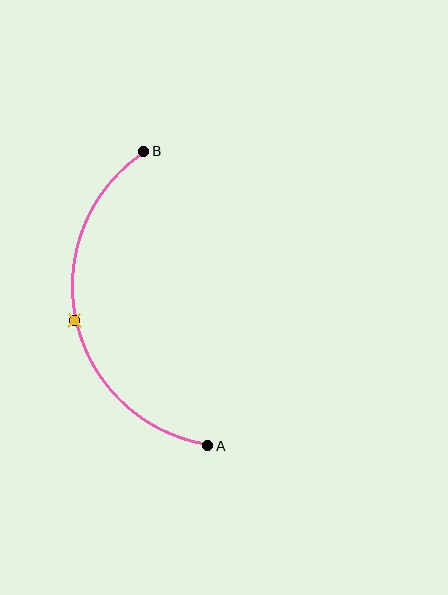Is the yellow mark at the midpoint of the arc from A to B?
Yes. The yellow mark lies on the arc at equal arc-length from both A and B — it is the arc midpoint.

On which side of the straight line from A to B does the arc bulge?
The arc bulges to the left of the straight line connecting A and B.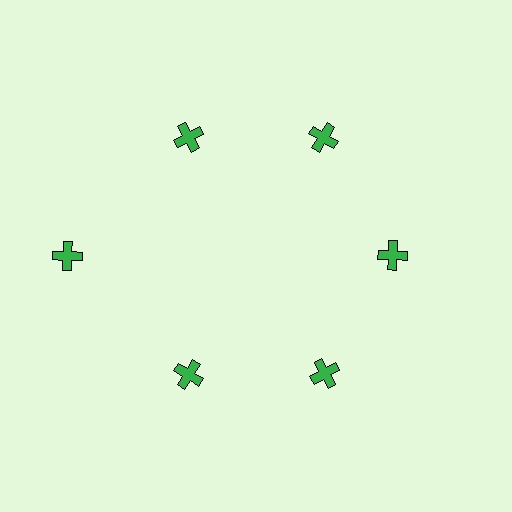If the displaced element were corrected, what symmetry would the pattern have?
It would have 6-fold rotational symmetry — the pattern would map onto itself every 60 degrees.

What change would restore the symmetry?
The symmetry would be restored by moving it inward, back onto the ring so that all 6 crosses sit at equal angles and equal distance from the center.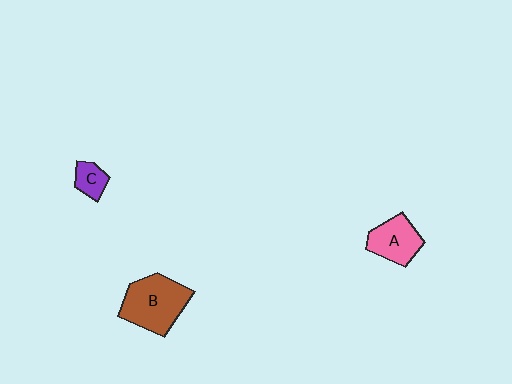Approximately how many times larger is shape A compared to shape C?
Approximately 2.0 times.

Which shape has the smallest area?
Shape C (purple).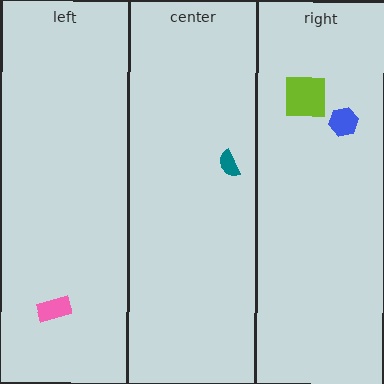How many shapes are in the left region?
1.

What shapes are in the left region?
The pink rectangle.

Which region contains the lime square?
The right region.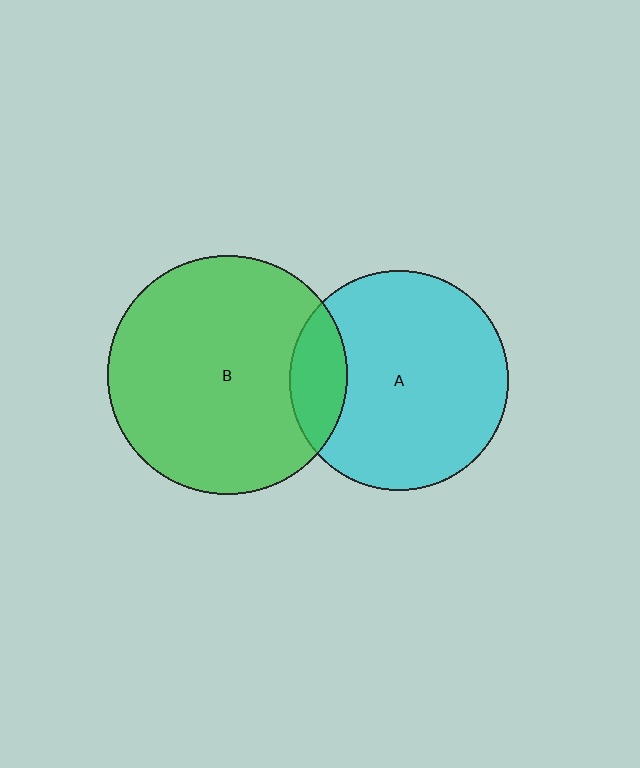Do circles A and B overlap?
Yes.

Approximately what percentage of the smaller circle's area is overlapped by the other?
Approximately 15%.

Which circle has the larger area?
Circle B (green).